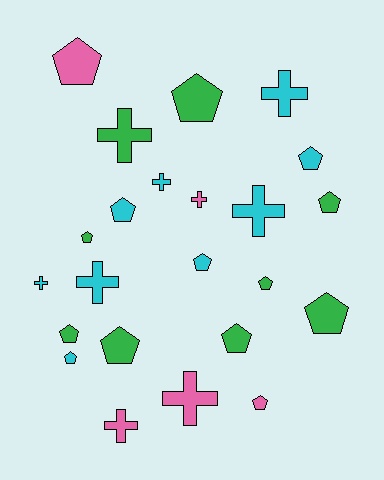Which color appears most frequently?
Cyan, with 9 objects.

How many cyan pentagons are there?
There are 4 cyan pentagons.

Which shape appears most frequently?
Pentagon, with 14 objects.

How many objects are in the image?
There are 23 objects.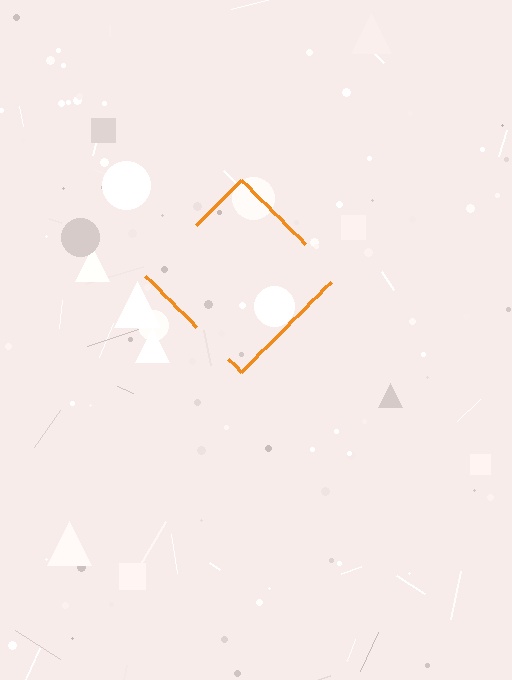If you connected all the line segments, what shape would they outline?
They would outline a diamond.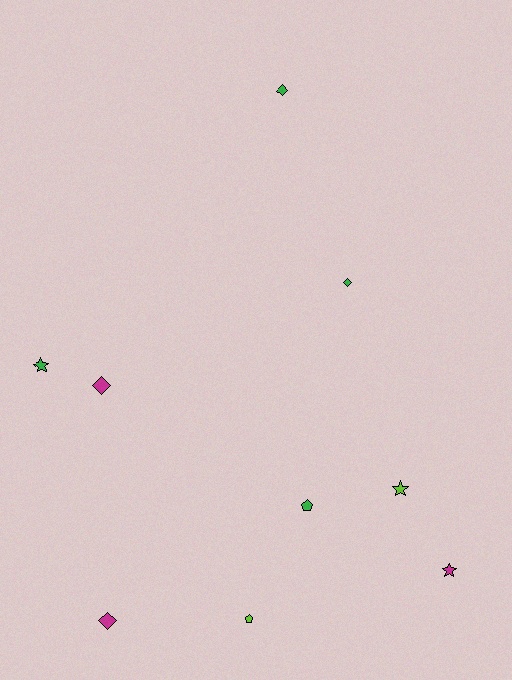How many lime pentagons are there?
There is 1 lime pentagon.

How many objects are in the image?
There are 9 objects.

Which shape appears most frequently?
Diamond, with 4 objects.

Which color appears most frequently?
Green, with 4 objects.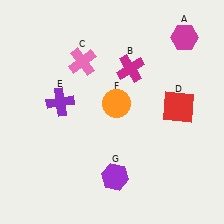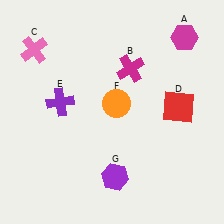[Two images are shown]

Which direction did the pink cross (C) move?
The pink cross (C) moved left.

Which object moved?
The pink cross (C) moved left.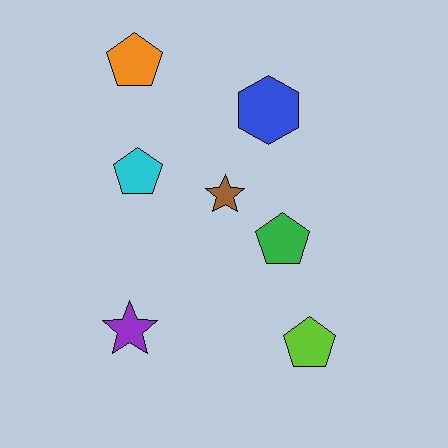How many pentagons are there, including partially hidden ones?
There are 4 pentagons.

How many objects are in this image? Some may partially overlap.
There are 7 objects.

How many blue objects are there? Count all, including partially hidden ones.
There is 1 blue object.